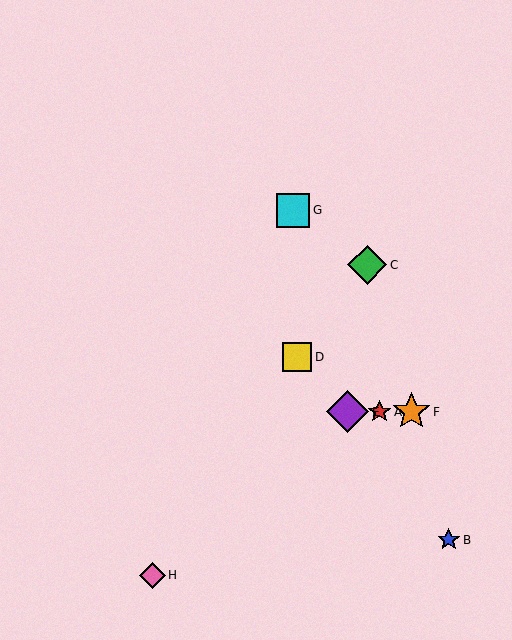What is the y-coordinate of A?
Object A is at y≈412.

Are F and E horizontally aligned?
Yes, both are at y≈412.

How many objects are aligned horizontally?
3 objects (A, E, F) are aligned horizontally.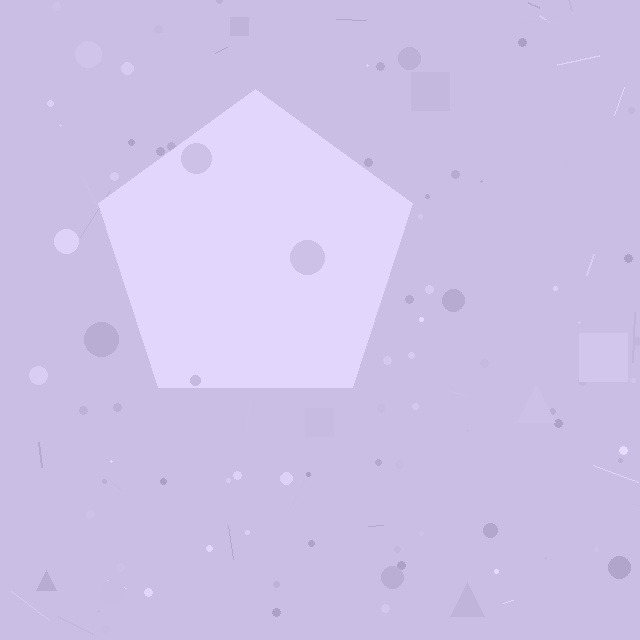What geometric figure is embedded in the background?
A pentagon is embedded in the background.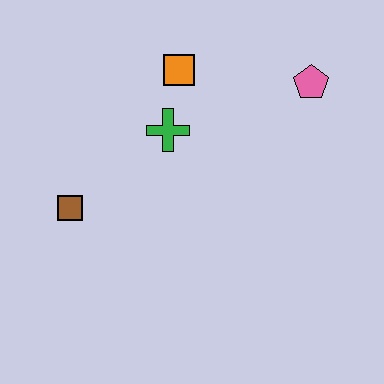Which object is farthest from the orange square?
The brown square is farthest from the orange square.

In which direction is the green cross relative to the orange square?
The green cross is below the orange square.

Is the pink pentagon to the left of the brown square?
No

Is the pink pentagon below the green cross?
No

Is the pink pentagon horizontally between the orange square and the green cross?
No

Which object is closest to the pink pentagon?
The orange square is closest to the pink pentagon.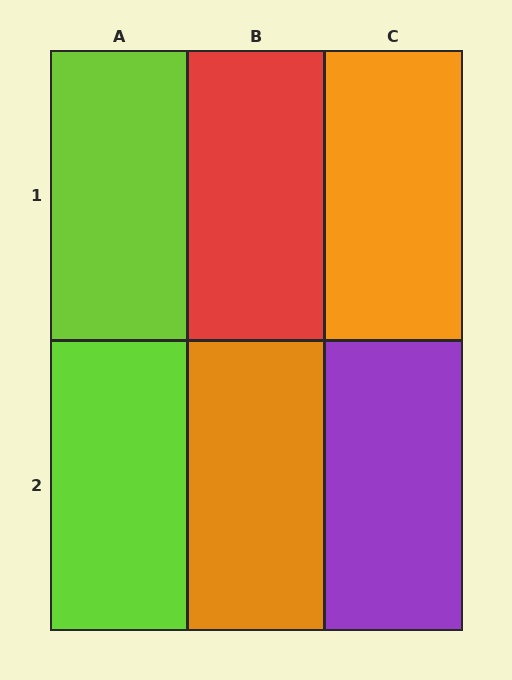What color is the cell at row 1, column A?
Lime.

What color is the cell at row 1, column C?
Orange.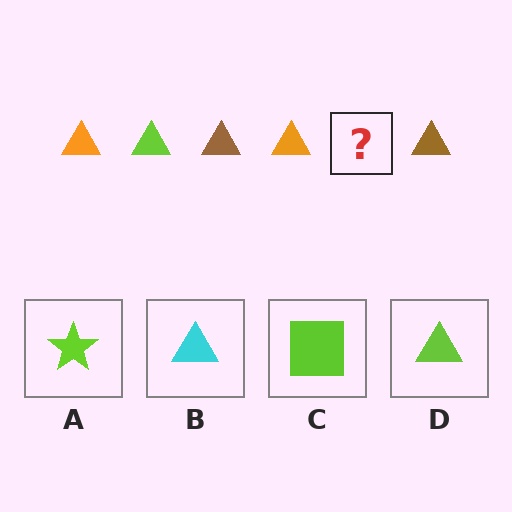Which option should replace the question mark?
Option D.